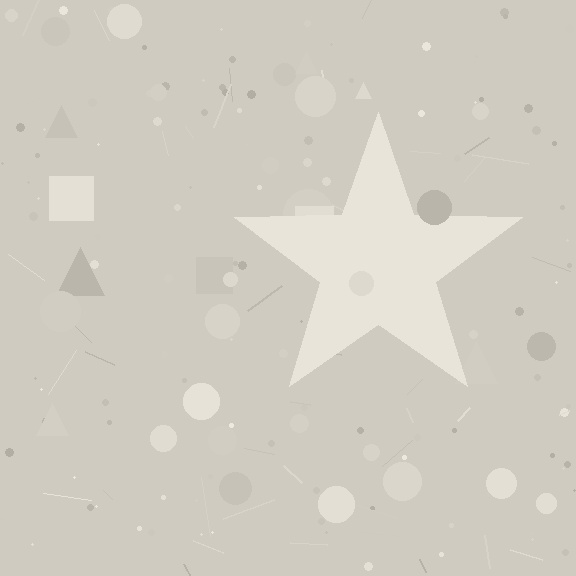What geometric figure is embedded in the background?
A star is embedded in the background.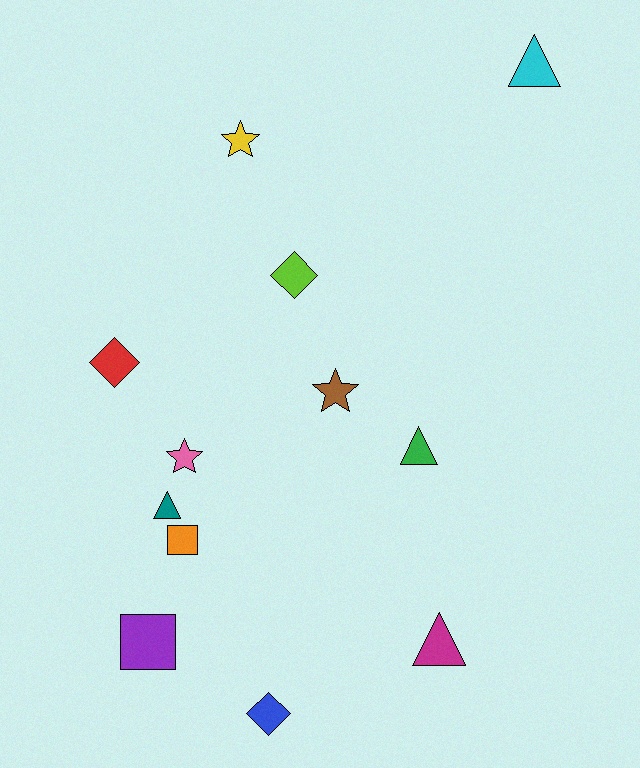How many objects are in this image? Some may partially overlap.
There are 12 objects.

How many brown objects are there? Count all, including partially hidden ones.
There is 1 brown object.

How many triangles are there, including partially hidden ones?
There are 4 triangles.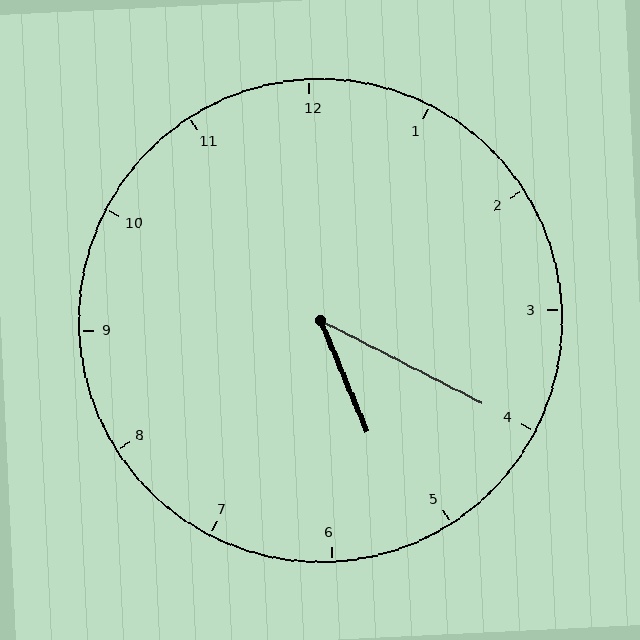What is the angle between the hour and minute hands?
Approximately 40 degrees.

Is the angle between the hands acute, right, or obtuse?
It is acute.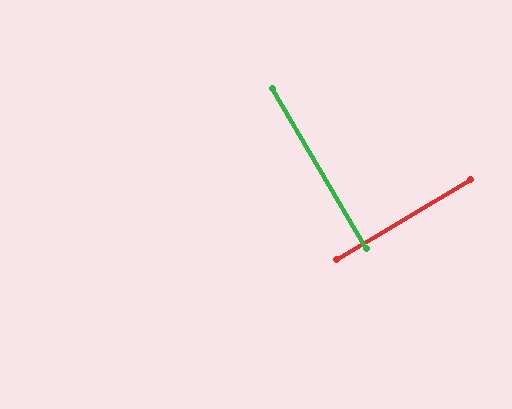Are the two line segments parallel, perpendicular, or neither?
Perpendicular — they meet at approximately 89°.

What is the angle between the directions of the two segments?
Approximately 89 degrees.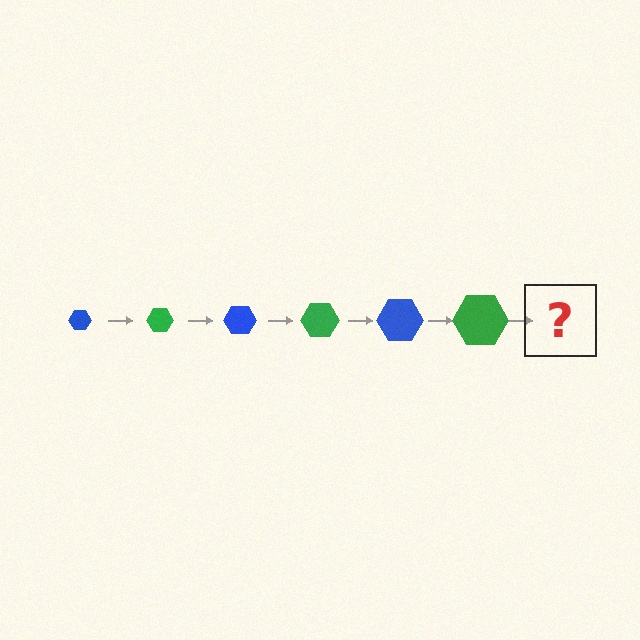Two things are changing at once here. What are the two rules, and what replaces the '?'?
The two rules are that the hexagon grows larger each step and the color cycles through blue and green. The '?' should be a blue hexagon, larger than the previous one.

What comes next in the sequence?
The next element should be a blue hexagon, larger than the previous one.